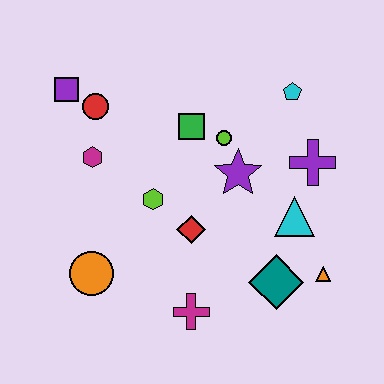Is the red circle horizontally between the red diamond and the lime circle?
No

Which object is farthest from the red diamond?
The purple square is farthest from the red diamond.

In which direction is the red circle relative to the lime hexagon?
The red circle is above the lime hexagon.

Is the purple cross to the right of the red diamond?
Yes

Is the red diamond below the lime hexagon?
Yes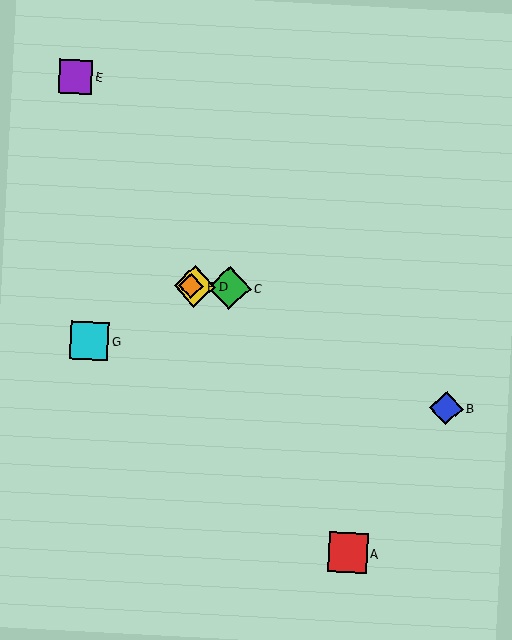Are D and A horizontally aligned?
No, D is at y≈286 and A is at y≈553.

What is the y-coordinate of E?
Object E is at y≈76.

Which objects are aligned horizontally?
Objects C, D, F are aligned horizontally.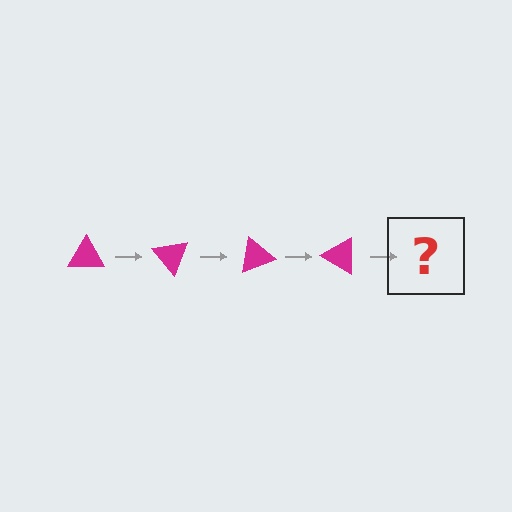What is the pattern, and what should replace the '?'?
The pattern is that the triangle rotates 50 degrees each step. The '?' should be a magenta triangle rotated 200 degrees.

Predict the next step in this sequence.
The next step is a magenta triangle rotated 200 degrees.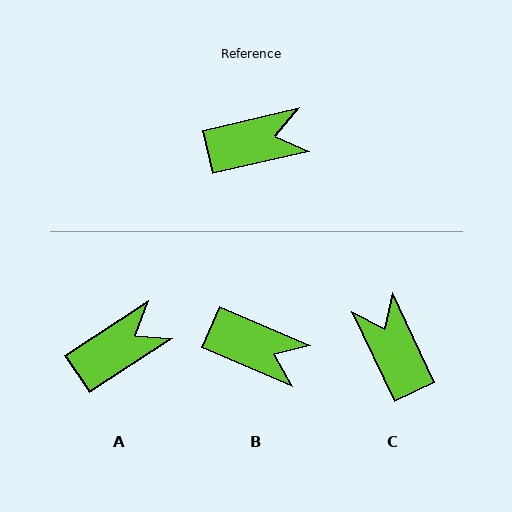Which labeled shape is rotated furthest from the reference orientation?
C, about 102 degrees away.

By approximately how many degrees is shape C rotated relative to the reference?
Approximately 102 degrees counter-clockwise.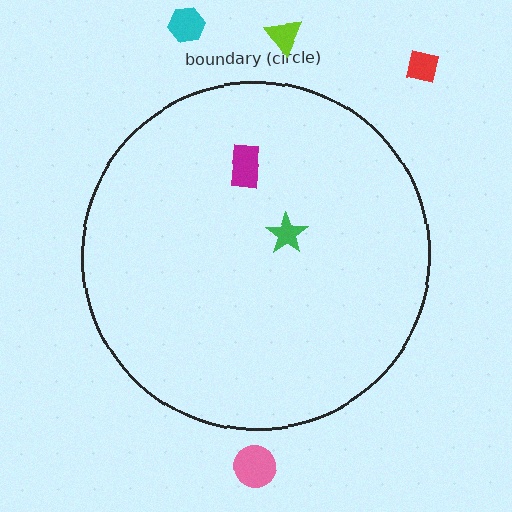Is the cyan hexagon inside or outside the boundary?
Outside.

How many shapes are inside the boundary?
2 inside, 4 outside.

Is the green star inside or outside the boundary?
Inside.